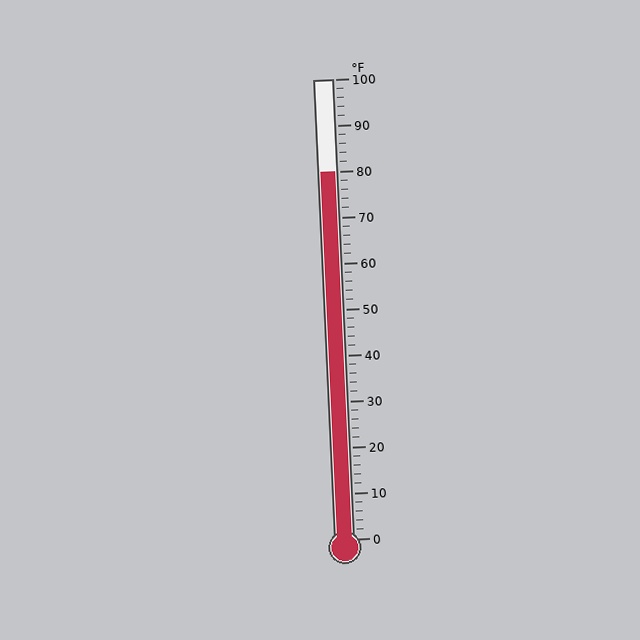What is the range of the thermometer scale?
The thermometer scale ranges from 0°F to 100°F.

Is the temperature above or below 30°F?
The temperature is above 30°F.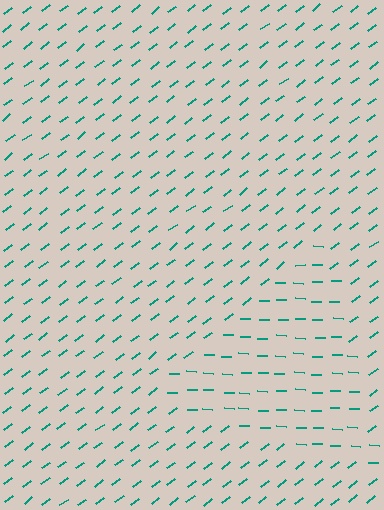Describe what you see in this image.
The image is filled with small teal line segments. A triangle region in the image has lines oriented differently from the surrounding lines, creating a visible texture boundary.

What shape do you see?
I see a triangle.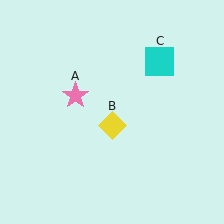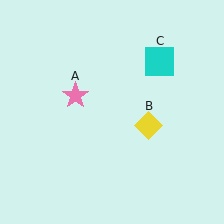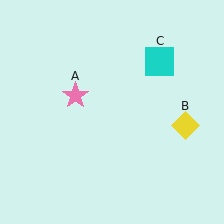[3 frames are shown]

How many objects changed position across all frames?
1 object changed position: yellow diamond (object B).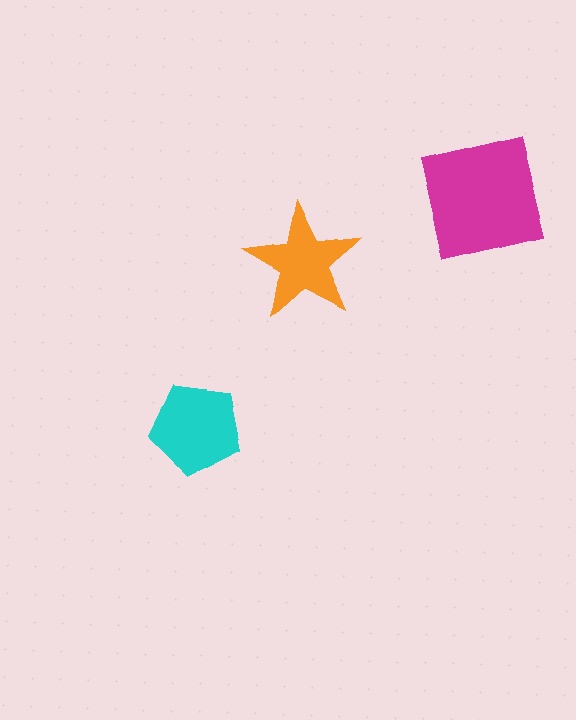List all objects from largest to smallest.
The magenta square, the cyan pentagon, the orange star.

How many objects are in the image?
There are 3 objects in the image.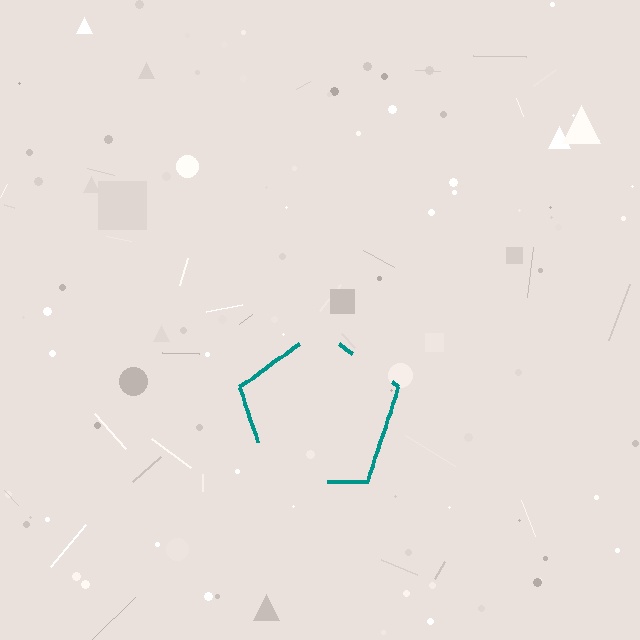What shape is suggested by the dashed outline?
The dashed outline suggests a pentagon.